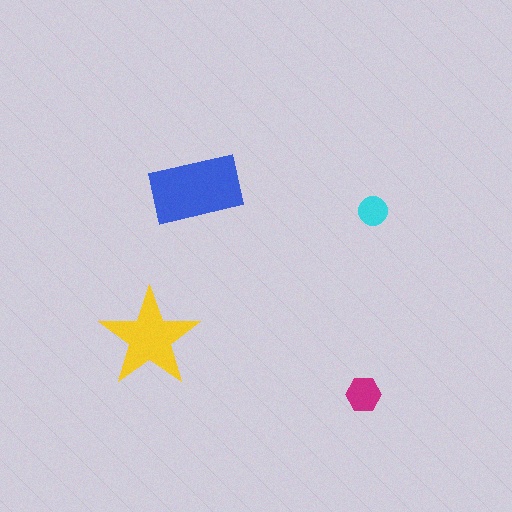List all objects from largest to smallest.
The blue rectangle, the yellow star, the magenta hexagon, the cyan circle.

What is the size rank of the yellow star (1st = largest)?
2nd.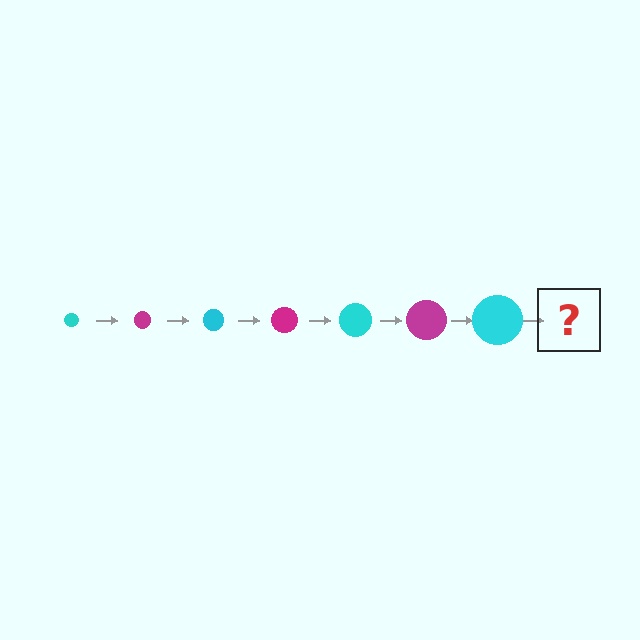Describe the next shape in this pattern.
It should be a magenta circle, larger than the previous one.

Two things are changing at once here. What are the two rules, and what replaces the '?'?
The two rules are that the circle grows larger each step and the color cycles through cyan and magenta. The '?' should be a magenta circle, larger than the previous one.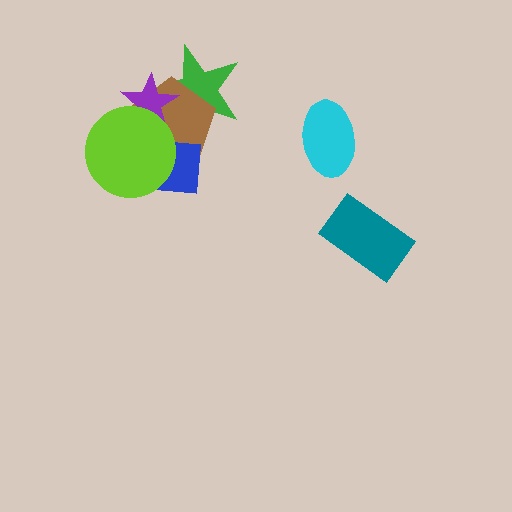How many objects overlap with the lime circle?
3 objects overlap with the lime circle.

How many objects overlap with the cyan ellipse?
0 objects overlap with the cyan ellipse.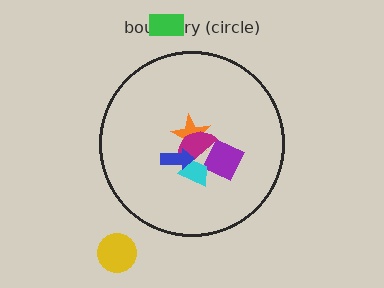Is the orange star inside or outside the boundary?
Inside.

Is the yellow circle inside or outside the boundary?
Outside.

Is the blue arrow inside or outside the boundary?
Inside.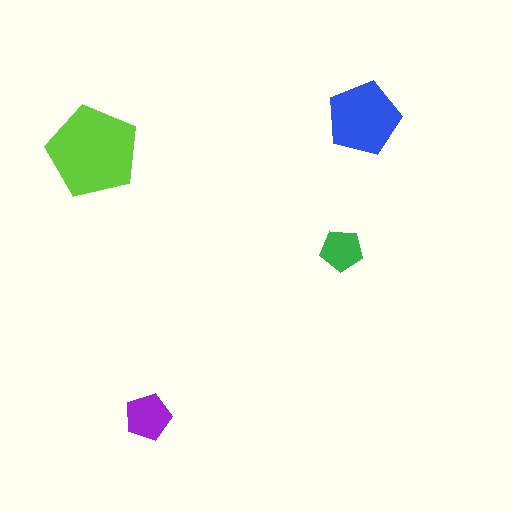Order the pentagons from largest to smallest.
the lime one, the blue one, the purple one, the green one.